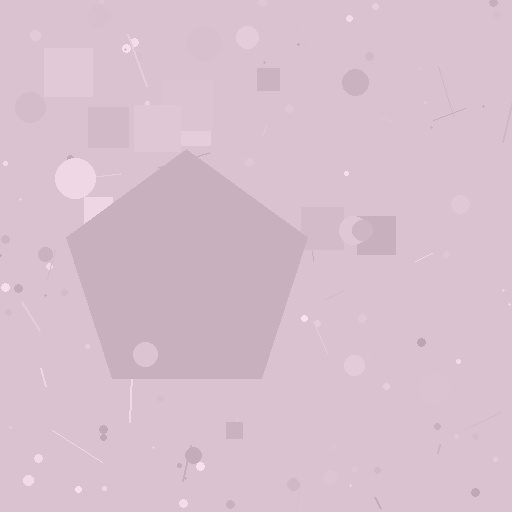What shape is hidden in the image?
A pentagon is hidden in the image.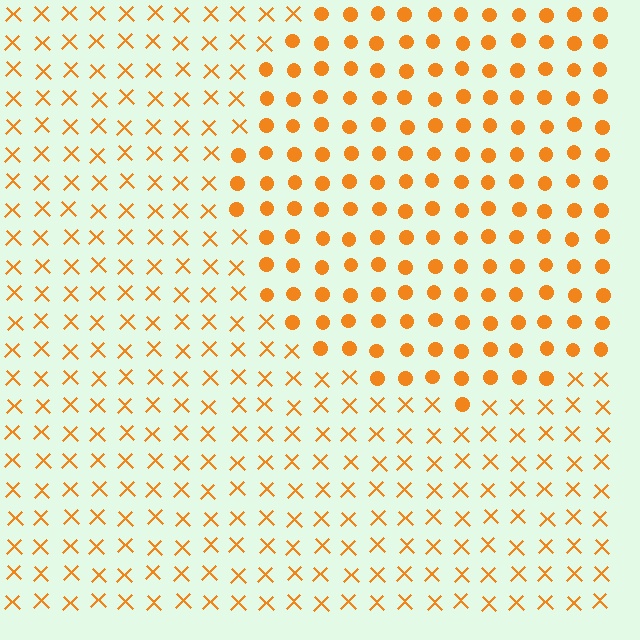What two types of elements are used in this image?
The image uses circles inside the circle region and X marks outside it.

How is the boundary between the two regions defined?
The boundary is defined by a change in element shape: circles inside vs. X marks outside. All elements share the same color and spacing.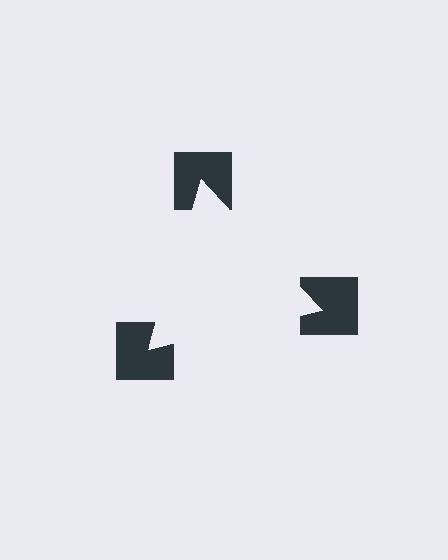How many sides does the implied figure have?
3 sides.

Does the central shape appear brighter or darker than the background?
It typically appears slightly brighter than the background, even though no actual brightness change is drawn.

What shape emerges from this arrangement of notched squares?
An illusory triangle — its edges are inferred from the aligned wedge cuts in the notched squares, not physically drawn.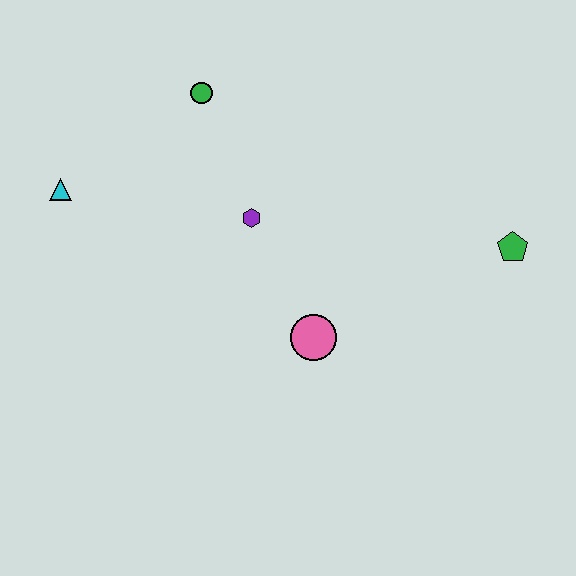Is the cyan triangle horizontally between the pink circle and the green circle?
No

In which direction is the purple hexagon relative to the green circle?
The purple hexagon is below the green circle.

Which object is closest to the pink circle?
The purple hexagon is closest to the pink circle.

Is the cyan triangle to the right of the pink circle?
No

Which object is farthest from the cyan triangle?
The green pentagon is farthest from the cyan triangle.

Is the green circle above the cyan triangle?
Yes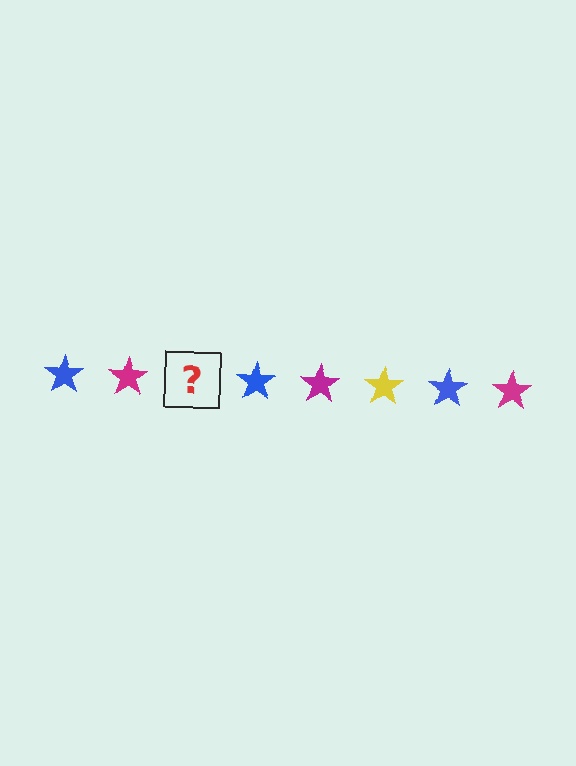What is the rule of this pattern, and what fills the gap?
The rule is that the pattern cycles through blue, magenta, yellow stars. The gap should be filled with a yellow star.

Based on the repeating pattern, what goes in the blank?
The blank should be a yellow star.